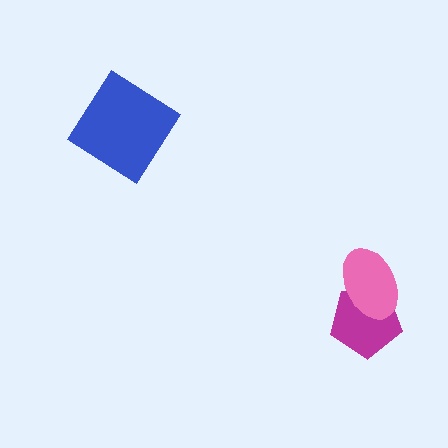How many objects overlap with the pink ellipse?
1 object overlaps with the pink ellipse.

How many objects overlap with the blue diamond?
0 objects overlap with the blue diamond.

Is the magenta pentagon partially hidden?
Yes, it is partially covered by another shape.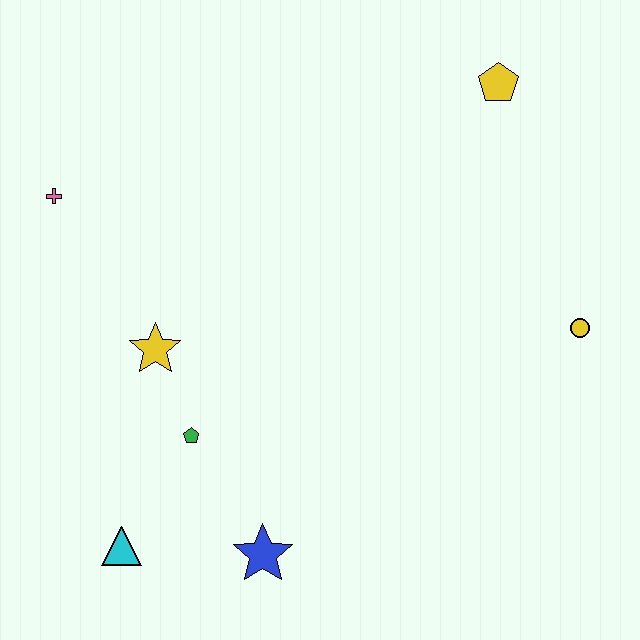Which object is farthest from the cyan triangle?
The yellow pentagon is farthest from the cyan triangle.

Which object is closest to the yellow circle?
The yellow pentagon is closest to the yellow circle.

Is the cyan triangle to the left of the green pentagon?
Yes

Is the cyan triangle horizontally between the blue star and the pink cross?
Yes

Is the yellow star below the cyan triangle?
No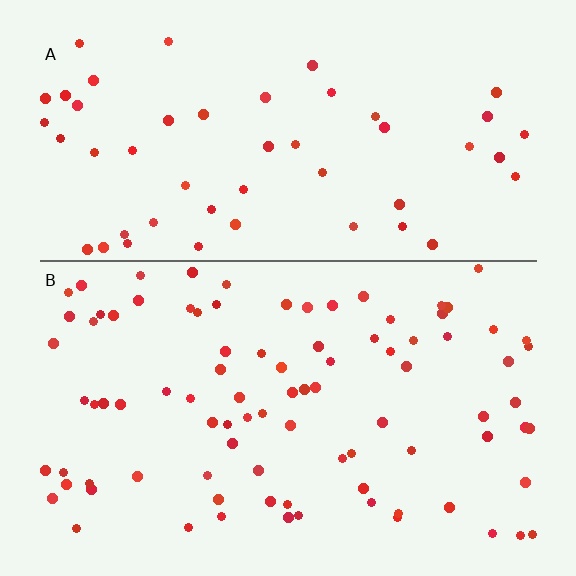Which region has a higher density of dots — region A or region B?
B (the bottom).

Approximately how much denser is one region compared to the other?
Approximately 1.8× — region B over region A.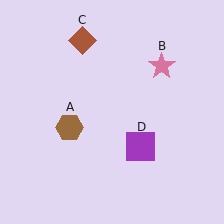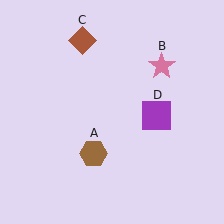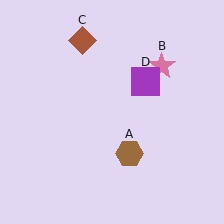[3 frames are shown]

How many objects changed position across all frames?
2 objects changed position: brown hexagon (object A), purple square (object D).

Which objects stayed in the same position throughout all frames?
Pink star (object B) and brown diamond (object C) remained stationary.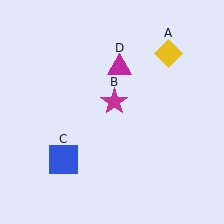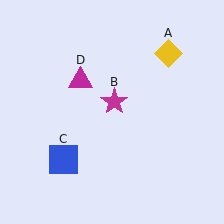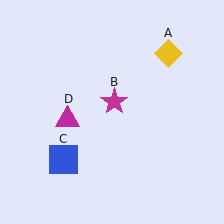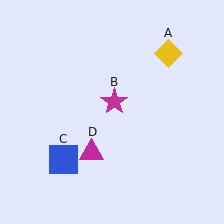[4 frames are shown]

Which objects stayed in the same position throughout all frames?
Yellow diamond (object A) and magenta star (object B) and blue square (object C) remained stationary.